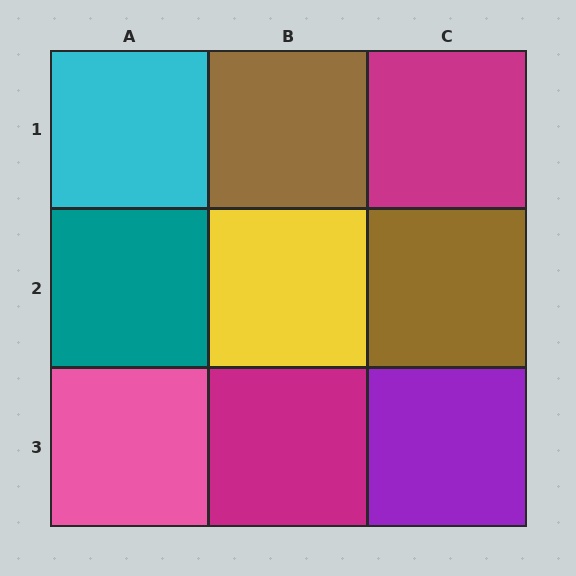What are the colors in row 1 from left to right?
Cyan, brown, magenta.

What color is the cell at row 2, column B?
Yellow.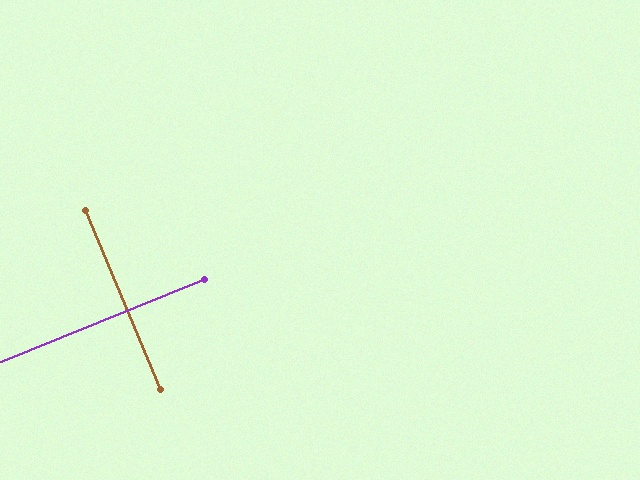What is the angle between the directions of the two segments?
Approximately 89 degrees.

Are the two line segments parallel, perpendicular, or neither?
Perpendicular — they meet at approximately 89°.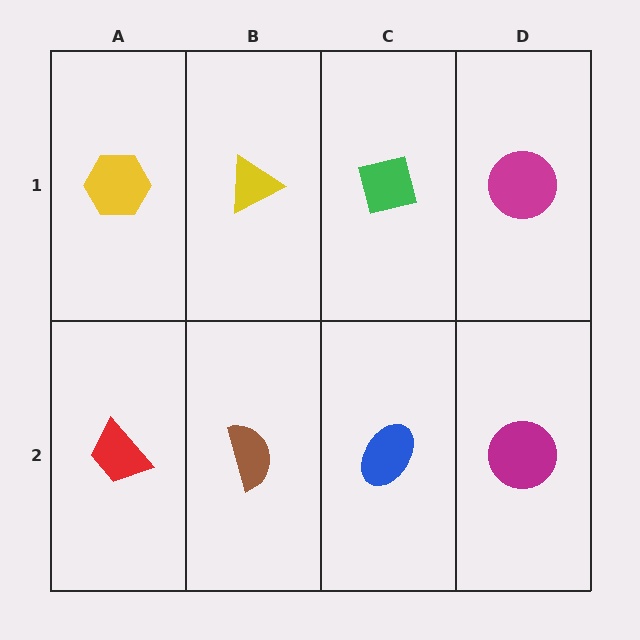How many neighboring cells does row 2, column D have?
2.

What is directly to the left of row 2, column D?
A blue ellipse.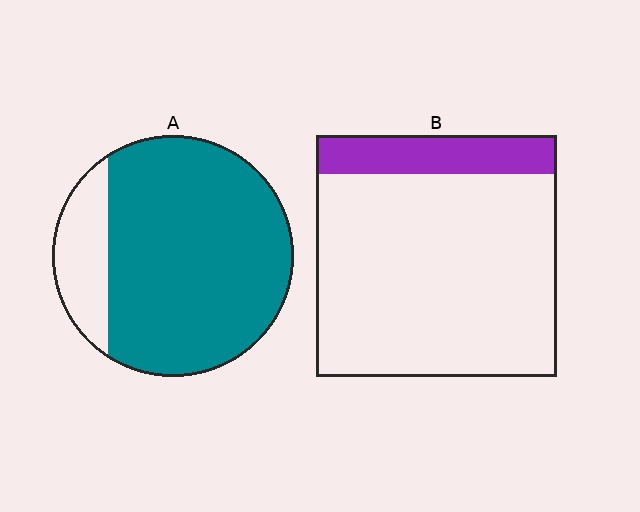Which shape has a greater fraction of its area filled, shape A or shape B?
Shape A.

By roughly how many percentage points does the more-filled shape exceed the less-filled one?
By roughly 65 percentage points (A over B).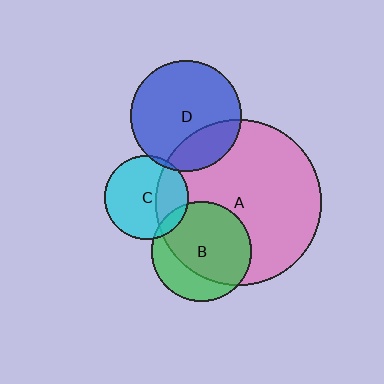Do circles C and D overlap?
Yes.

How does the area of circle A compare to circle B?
Approximately 2.7 times.